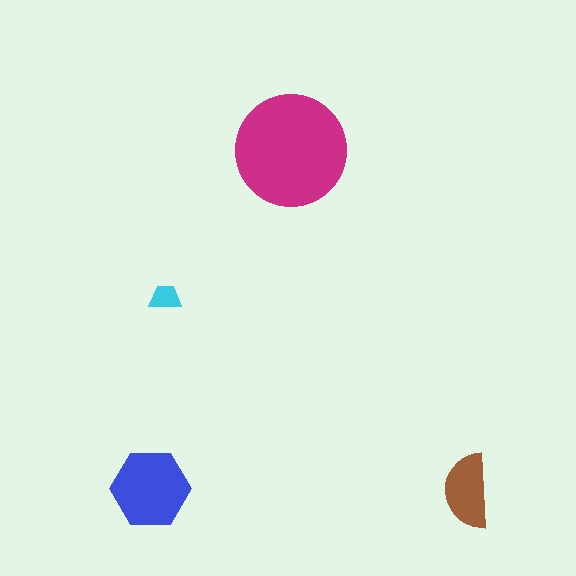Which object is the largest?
The magenta circle.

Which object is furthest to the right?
The brown semicircle is rightmost.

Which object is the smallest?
The cyan trapezoid.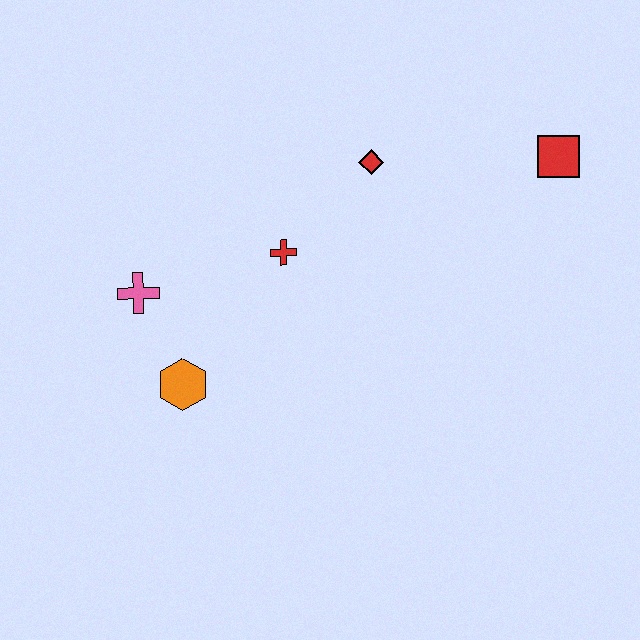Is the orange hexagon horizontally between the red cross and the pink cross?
Yes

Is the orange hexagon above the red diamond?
No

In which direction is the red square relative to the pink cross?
The red square is to the right of the pink cross.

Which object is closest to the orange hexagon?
The pink cross is closest to the orange hexagon.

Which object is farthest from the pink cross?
The red square is farthest from the pink cross.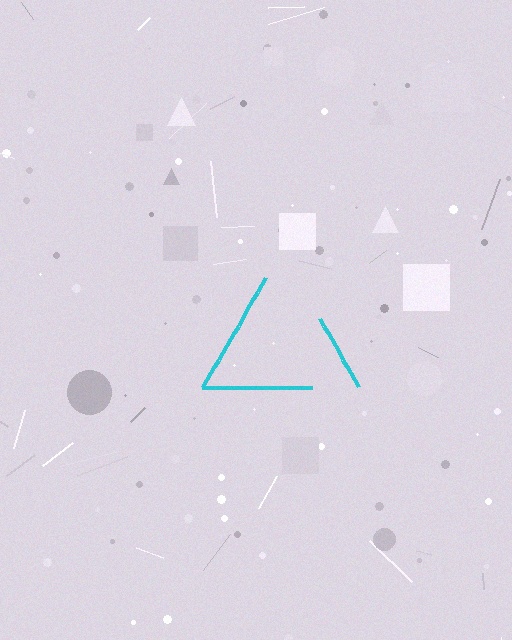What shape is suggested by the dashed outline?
The dashed outline suggests a triangle.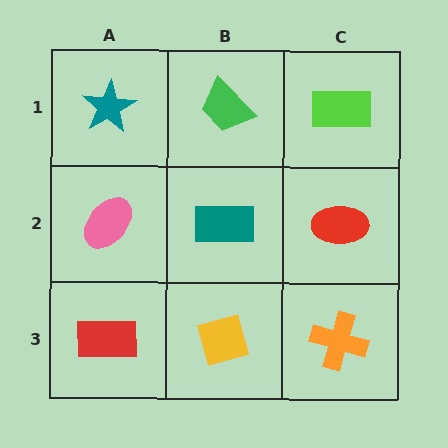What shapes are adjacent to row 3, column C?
A red ellipse (row 2, column C), a yellow diamond (row 3, column B).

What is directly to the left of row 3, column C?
A yellow diamond.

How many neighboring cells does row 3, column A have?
2.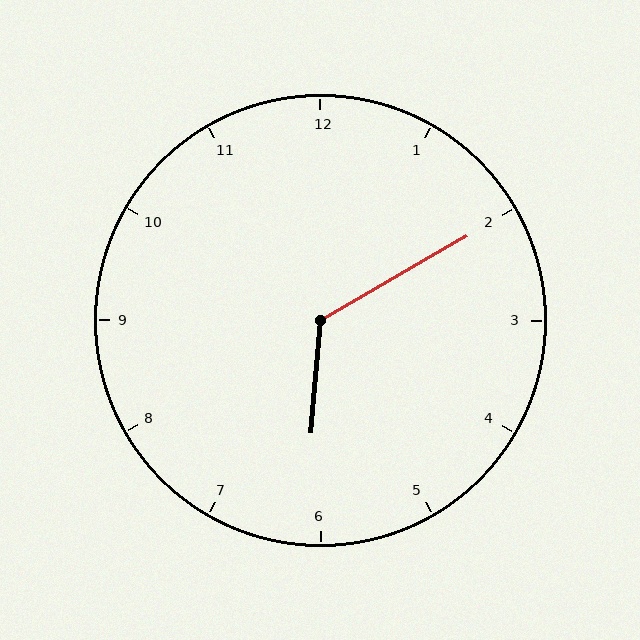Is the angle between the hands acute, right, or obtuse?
It is obtuse.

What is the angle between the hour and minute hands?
Approximately 125 degrees.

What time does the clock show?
6:10.